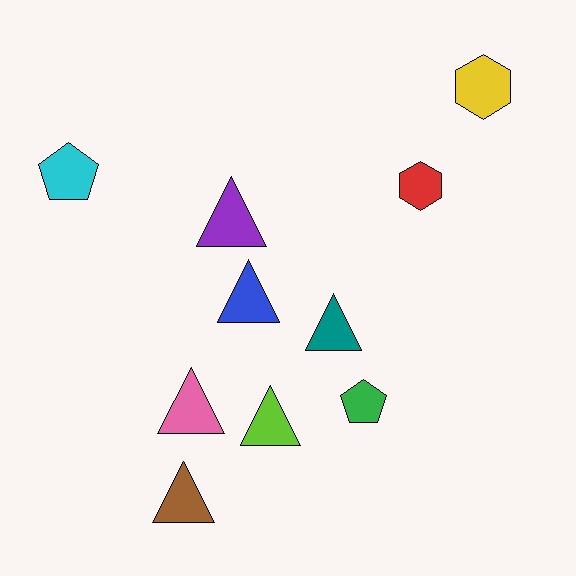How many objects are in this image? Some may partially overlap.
There are 10 objects.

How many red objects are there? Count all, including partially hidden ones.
There is 1 red object.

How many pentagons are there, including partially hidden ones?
There are 2 pentagons.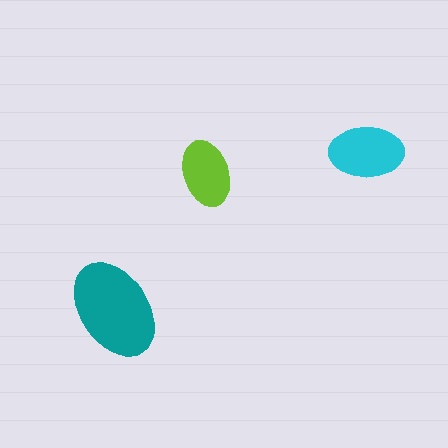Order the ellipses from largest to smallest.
the teal one, the cyan one, the lime one.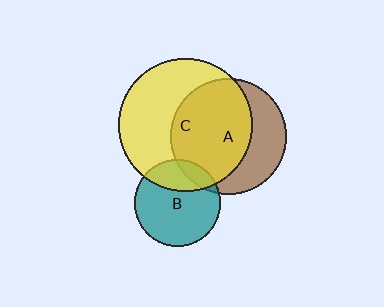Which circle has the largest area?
Circle C (yellow).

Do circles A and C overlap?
Yes.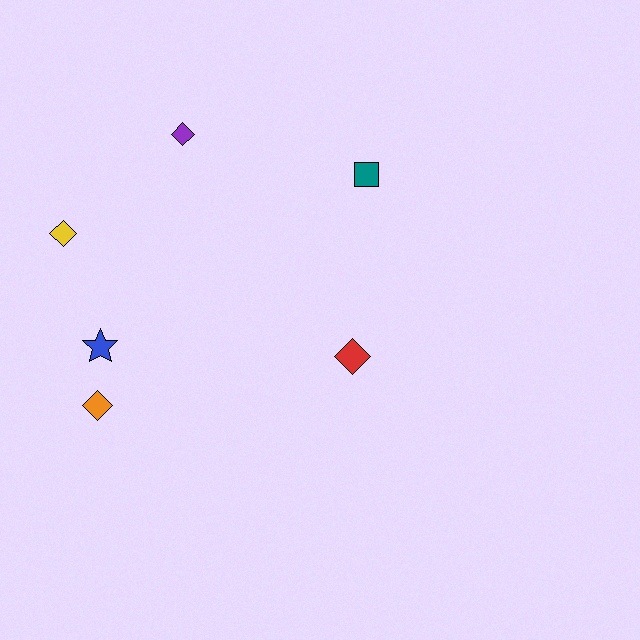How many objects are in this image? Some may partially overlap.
There are 6 objects.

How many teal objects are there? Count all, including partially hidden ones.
There is 1 teal object.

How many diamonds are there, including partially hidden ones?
There are 4 diamonds.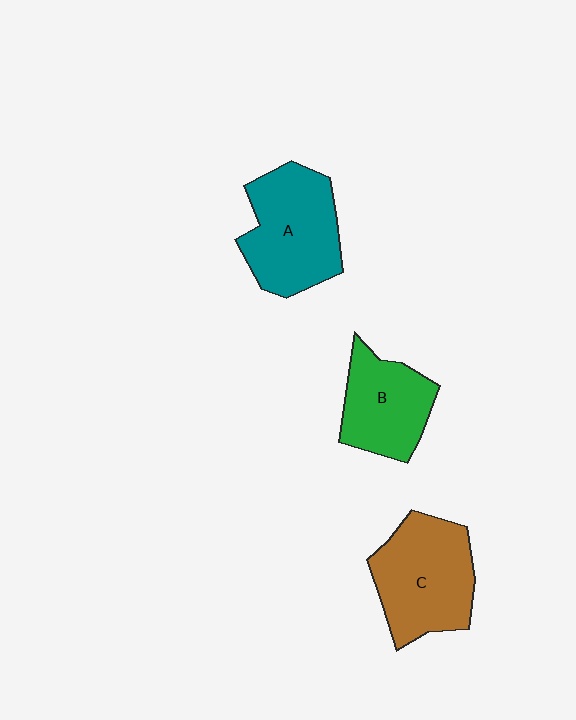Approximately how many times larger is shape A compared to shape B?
Approximately 1.3 times.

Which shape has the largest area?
Shape C (brown).